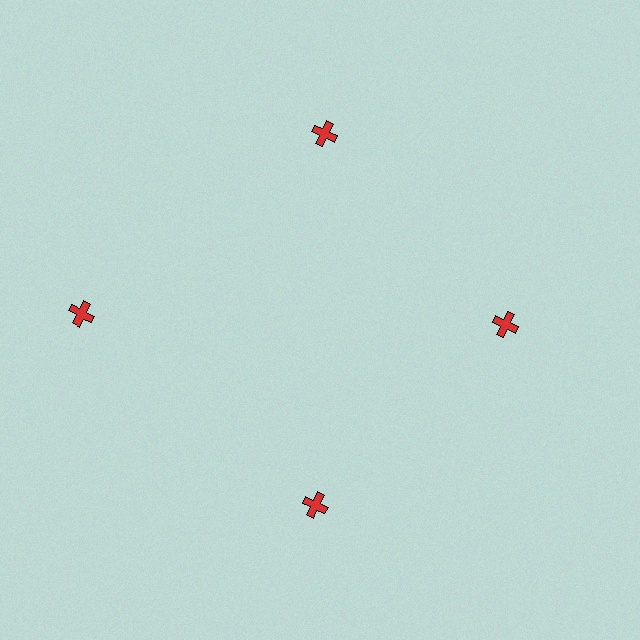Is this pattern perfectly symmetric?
No. The 4 red crosses are arranged in a ring, but one element near the 9 o'clock position is pushed outward from the center, breaking the 4-fold rotational symmetry.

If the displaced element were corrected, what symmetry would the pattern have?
It would have 4-fold rotational symmetry — the pattern would map onto itself every 90 degrees.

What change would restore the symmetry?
The symmetry would be restored by moving it inward, back onto the ring so that all 4 crosses sit at equal angles and equal distance from the center.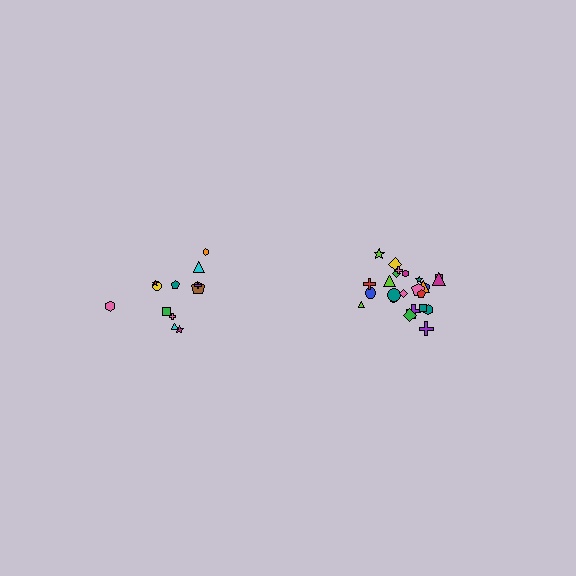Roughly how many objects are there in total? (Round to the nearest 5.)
Roughly 35 objects in total.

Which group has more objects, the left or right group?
The right group.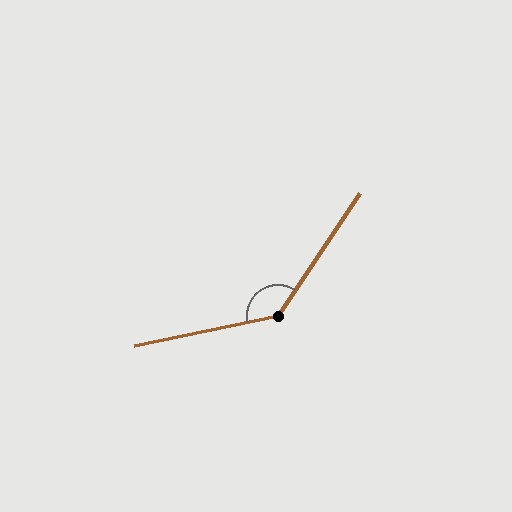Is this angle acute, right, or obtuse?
It is obtuse.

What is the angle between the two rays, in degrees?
Approximately 136 degrees.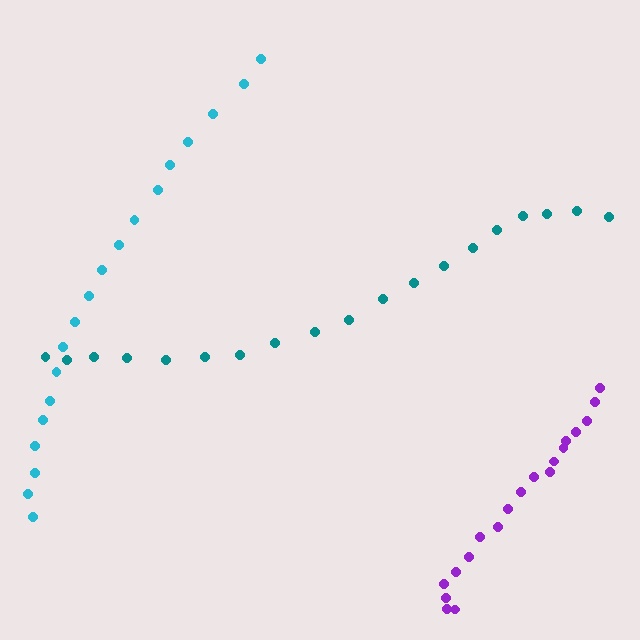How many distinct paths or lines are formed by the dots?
There are 3 distinct paths.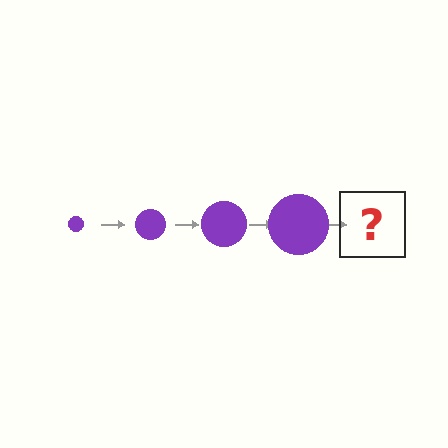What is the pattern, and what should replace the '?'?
The pattern is that the circle gets progressively larger each step. The '?' should be a purple circle, larger than the previous one.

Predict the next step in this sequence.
The next step is a purple circle, larger than the previous one.